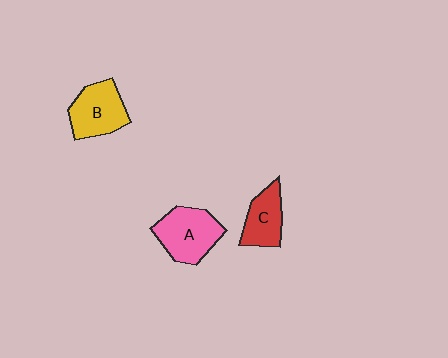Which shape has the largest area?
Shape A (pink).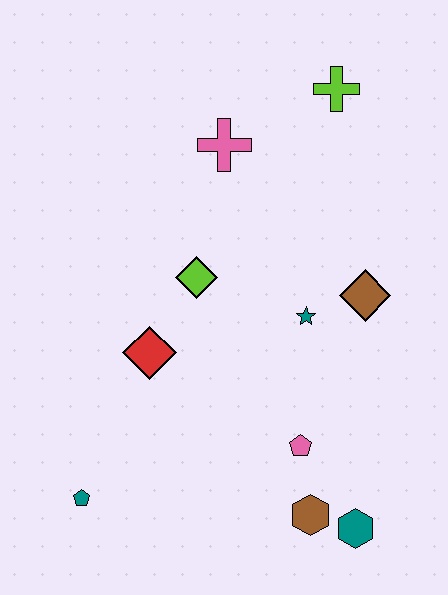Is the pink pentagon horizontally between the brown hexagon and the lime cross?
No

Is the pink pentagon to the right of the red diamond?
Yes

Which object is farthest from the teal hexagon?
The lime cross is farthest from the teal hexagon.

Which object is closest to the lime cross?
The pink cross is closest to the lime cross.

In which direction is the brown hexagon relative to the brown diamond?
The brown hexagon is below the brown diamond.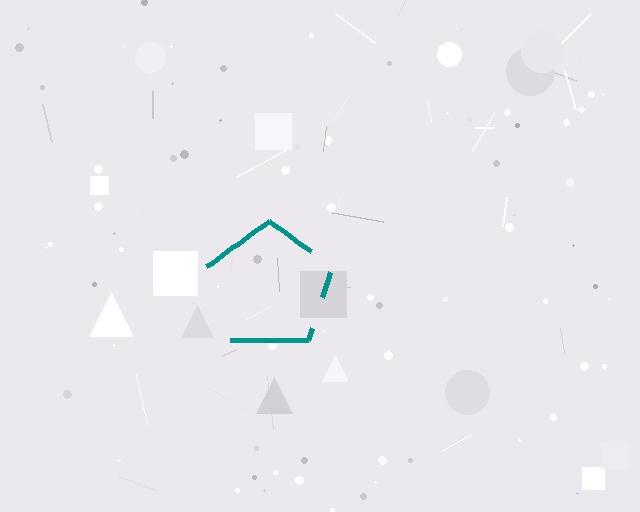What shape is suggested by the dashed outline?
The dashed outline suggests a pentagon.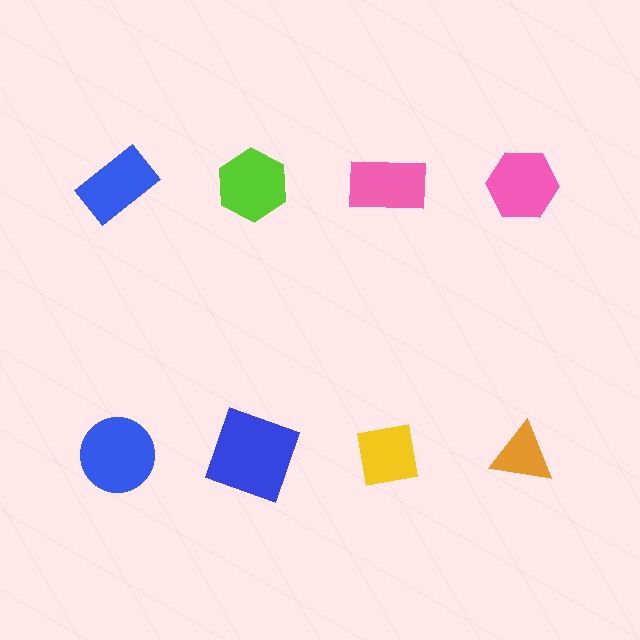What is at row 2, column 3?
A yellow square.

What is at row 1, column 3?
A pink rectangle.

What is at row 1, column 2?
A lime hexagon.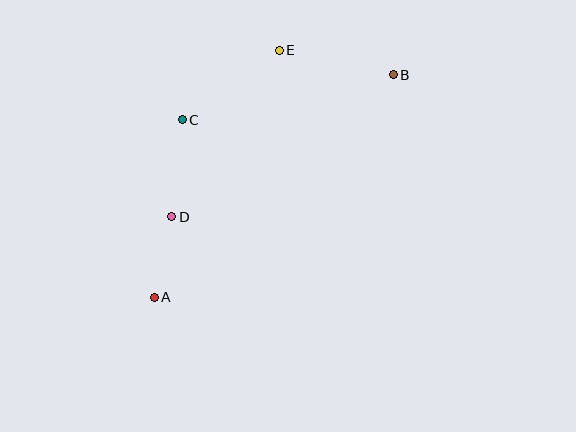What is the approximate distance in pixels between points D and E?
The distance between D and E is approximately 198 pixels.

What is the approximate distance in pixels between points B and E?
The distance between B and E is approximately 117 pixels.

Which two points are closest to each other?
Points A and D are closest to each other.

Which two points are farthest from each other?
Points A and B are farthest from each other.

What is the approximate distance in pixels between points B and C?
The distance between B and C is approximately 216 pixels.